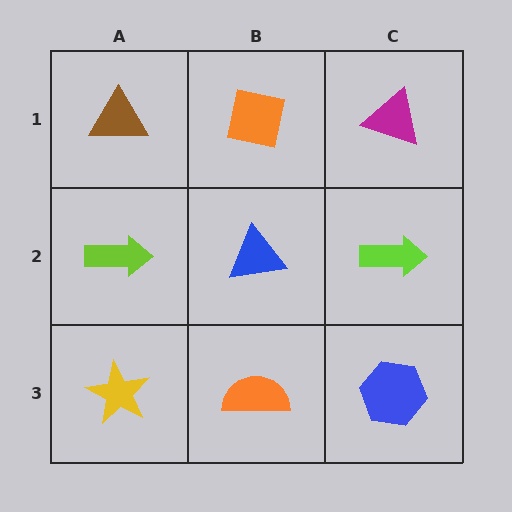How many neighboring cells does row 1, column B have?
3.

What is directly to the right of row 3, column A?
An orange semicircle.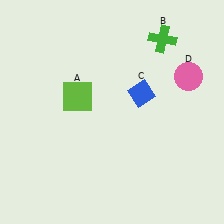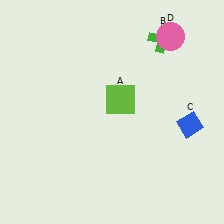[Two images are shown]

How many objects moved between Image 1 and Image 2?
3 objects moved between the two images.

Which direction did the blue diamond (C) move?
The blue diamond (C) moved right.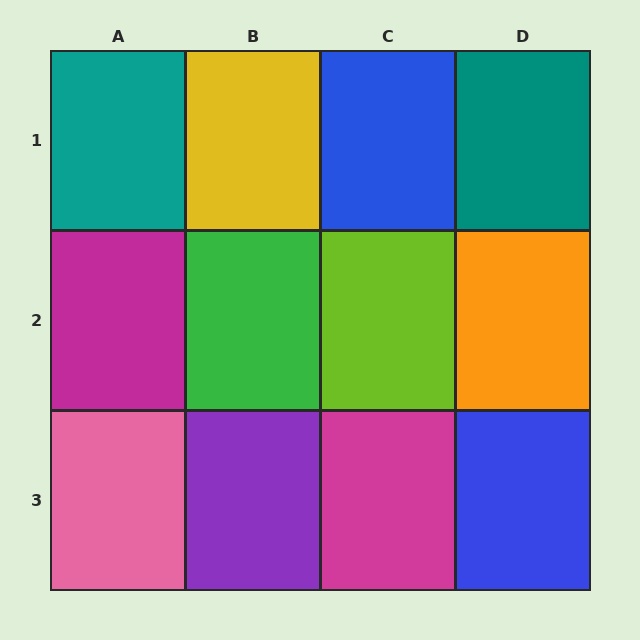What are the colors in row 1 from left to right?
Teal, yellow, blue, teal.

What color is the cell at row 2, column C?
Lime.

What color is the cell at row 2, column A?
Magenta.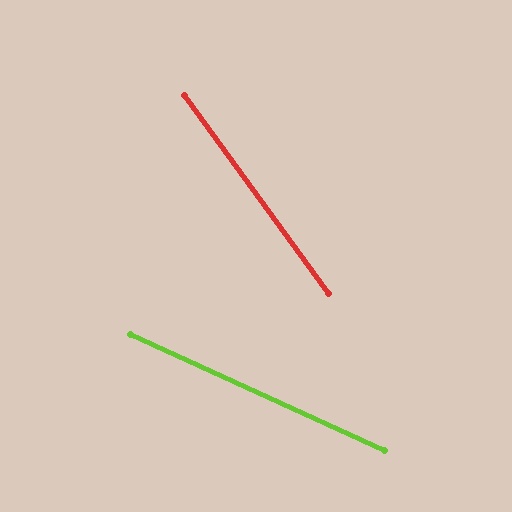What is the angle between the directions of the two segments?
Approximately 29 degrees.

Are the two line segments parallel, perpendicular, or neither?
Neither parallel nor perpendicular — they differ by about 29°.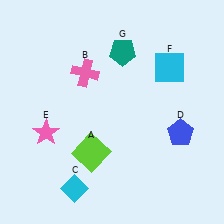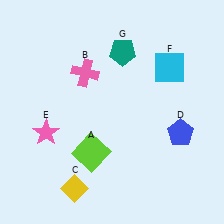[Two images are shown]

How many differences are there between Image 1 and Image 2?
There is 1 difference between the two images.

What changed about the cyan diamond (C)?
In Image 1, C is cyan. In Image 2, it changed to yellow.